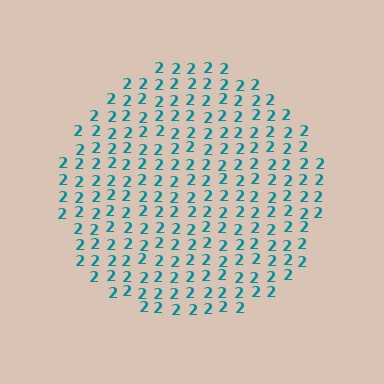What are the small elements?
The small elements are digit 2's.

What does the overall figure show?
The overall figure shows a circle.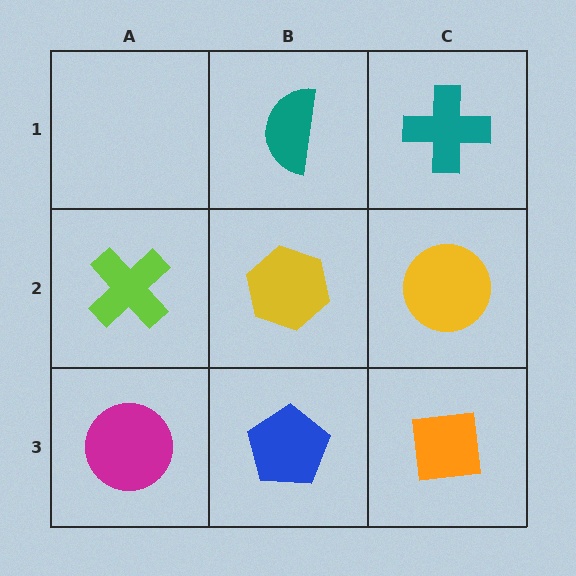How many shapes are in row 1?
2 shapes.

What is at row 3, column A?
A magenta circle.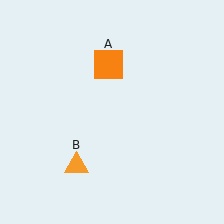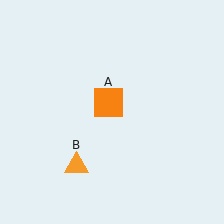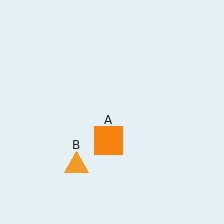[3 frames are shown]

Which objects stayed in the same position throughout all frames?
Orange triangle (object B) remained stationary.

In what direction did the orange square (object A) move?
The orange square (object A) moved down.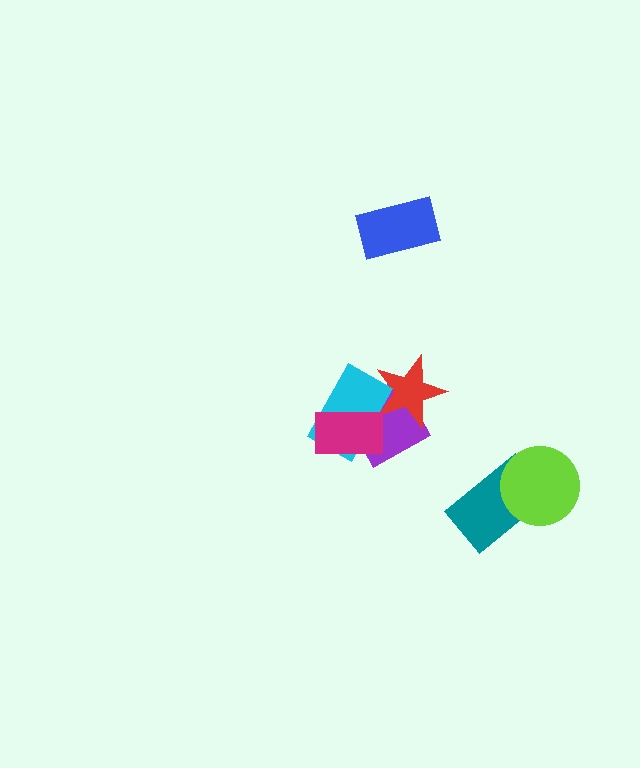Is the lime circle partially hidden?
No, no other shape covers it.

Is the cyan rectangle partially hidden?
Yes, it is partially covered by another shape.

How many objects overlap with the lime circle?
1 object overlaps with the lime circle.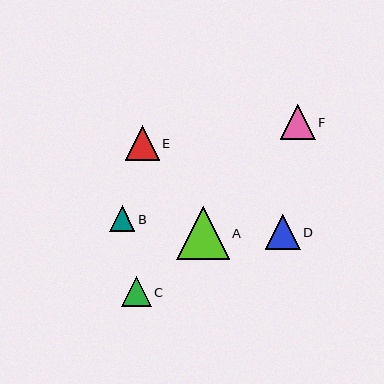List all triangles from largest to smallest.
From largest to smallest: A, F, D, E, C, B.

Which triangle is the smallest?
Triangle B is the smallest with a size of approximately 25 pixels.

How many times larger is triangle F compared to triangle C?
Triangle F is approximately 1.2 times the size of triangle C.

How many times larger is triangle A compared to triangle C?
Triangle A is approximately 1.8 times the size of triangle C.